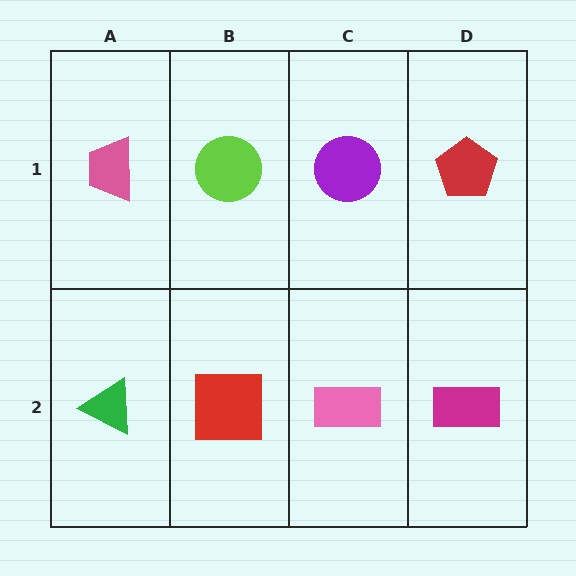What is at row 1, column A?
A pink trapezoid.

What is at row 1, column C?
A purple circle.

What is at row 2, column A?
A green triangle.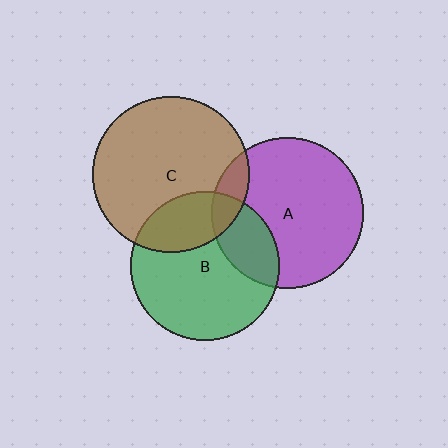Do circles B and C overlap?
Yes.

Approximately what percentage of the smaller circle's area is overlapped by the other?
Approximately 25%.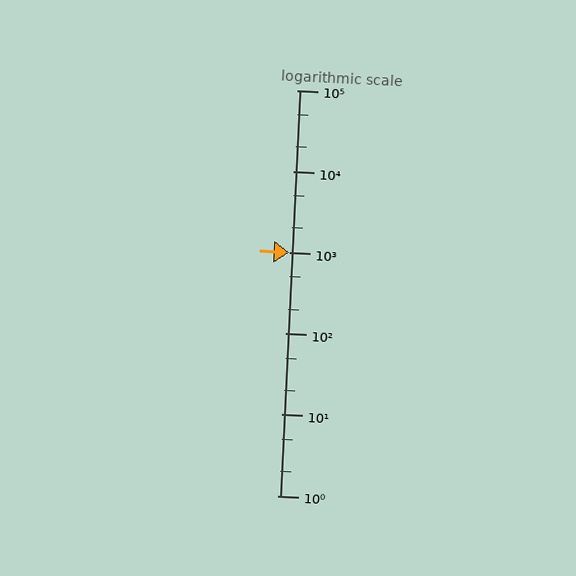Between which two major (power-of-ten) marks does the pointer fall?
The pointer is between 1000 and 10000.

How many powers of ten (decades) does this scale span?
The scale spans 5 decades, from 1 to 100000.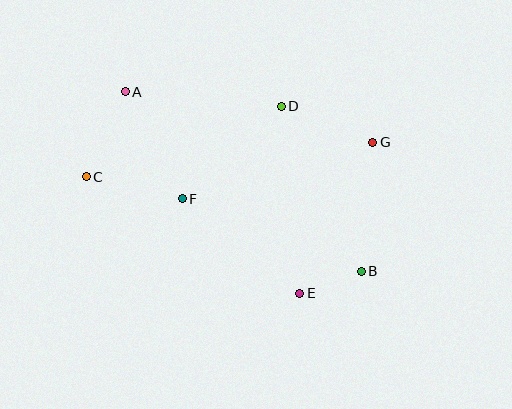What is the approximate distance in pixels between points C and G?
The distance between C and G is approximately 289 pixels.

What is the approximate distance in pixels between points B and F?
The distance between B and F is approximately 193 pixels.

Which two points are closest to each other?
Points B and E are closest to each other.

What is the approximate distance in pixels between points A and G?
The distance between A and G is approximately 253 pixels.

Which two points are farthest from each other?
Points A and B are farthest from each other.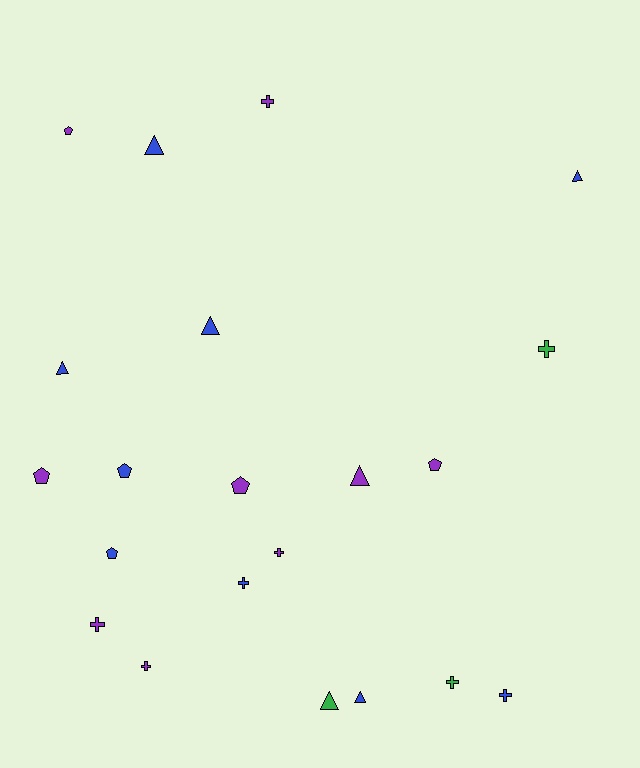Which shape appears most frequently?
Cross, with 8 objects.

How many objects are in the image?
There are 21 objects.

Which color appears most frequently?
Blue, with 9 objects.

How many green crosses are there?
There are 2 green crosses.